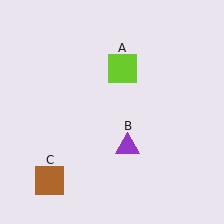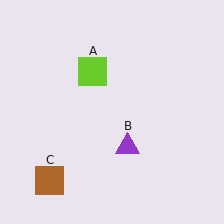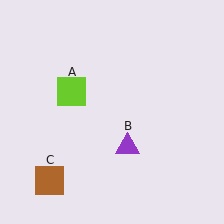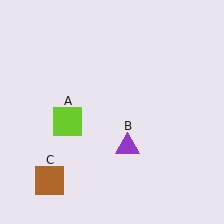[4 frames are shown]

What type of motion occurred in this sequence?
The lime square (object A) rotated counterclockwise around the center of the scene.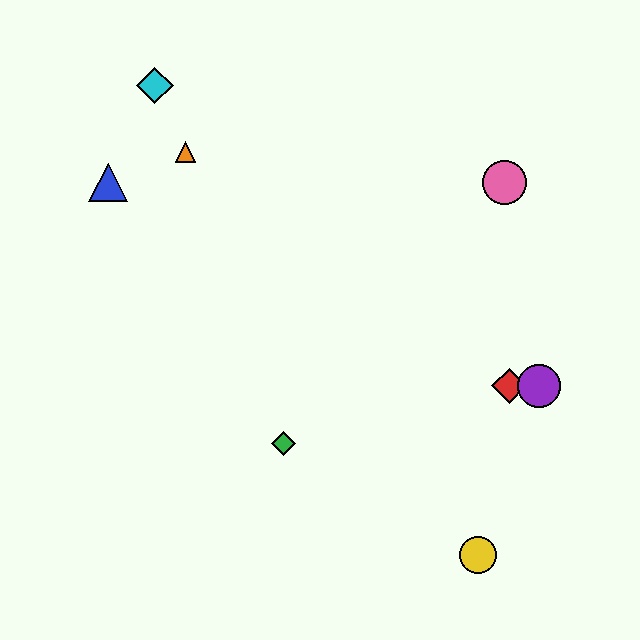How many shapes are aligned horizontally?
2 shapes (the red diamond, the purple circle) are aligned horizontally.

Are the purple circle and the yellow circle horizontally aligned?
No, the purple circle is at y≈386 and the yellow circle is at y≈555.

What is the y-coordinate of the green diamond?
The green diamond is at y≈444.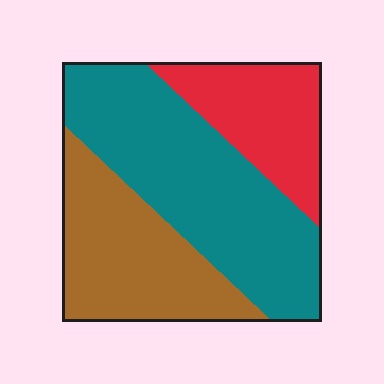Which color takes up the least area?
Red, at roughly 20%.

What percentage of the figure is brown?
Brown covers 31% of the figure.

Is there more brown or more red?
Brown.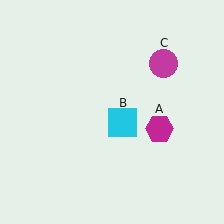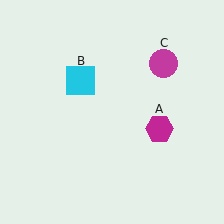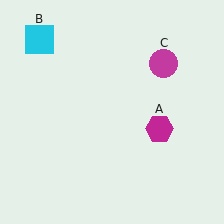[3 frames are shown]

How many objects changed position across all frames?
1 object changed position: cyan square (object B).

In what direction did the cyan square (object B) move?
The cyan square (object B) moved up and to the left.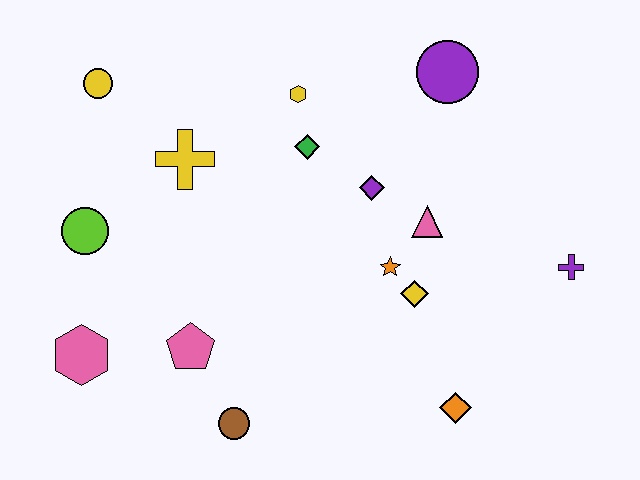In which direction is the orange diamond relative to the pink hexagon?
The orange diamond is to the right of the pink hexagon.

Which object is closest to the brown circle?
The pink pentagon is closest to the brown circle.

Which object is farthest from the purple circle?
The pink hexagon is farthest from the purple circle.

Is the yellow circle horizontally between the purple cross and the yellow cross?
No